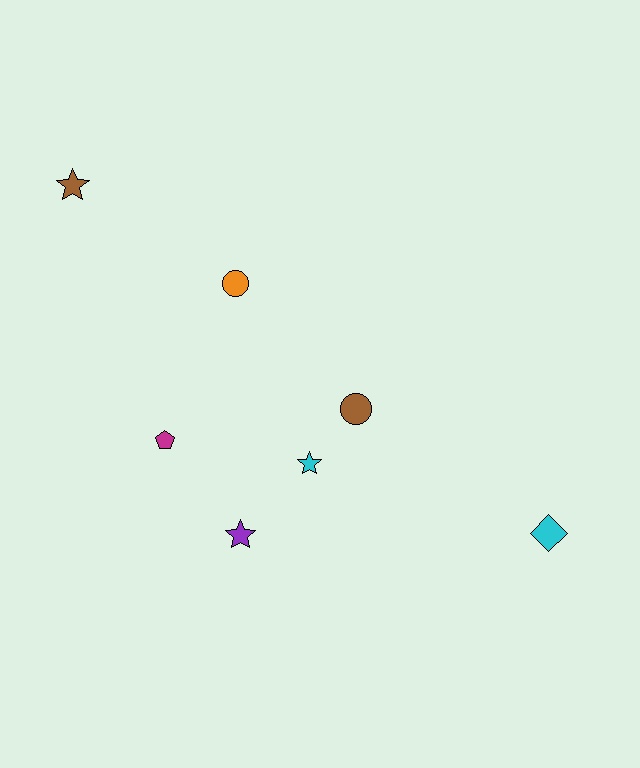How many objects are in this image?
There are 7 objects.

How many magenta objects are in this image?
There is 1 magenta object.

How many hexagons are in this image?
There are no hexagons.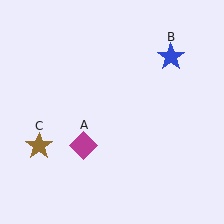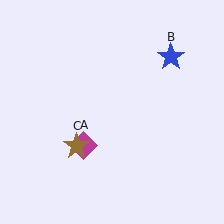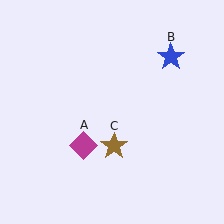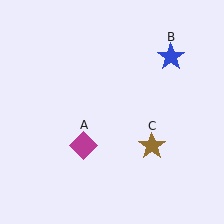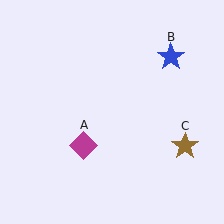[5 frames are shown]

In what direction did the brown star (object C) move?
The brown star (object C) moved right.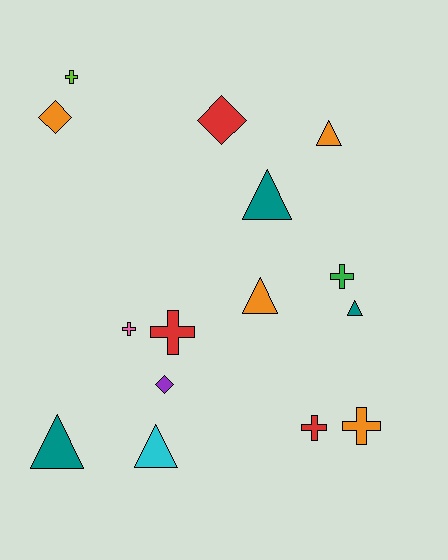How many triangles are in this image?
There are 6 triangles.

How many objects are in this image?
There are 15 objects.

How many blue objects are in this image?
There are no blue objects.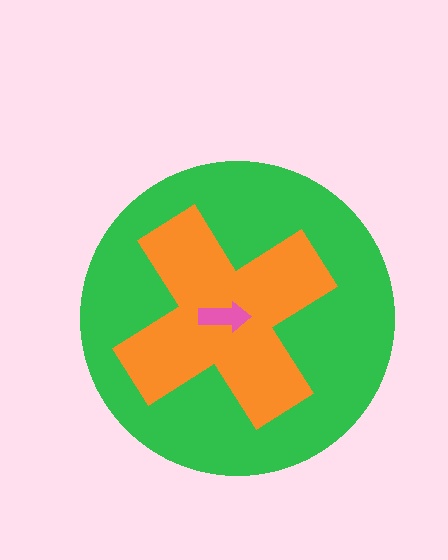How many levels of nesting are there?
3.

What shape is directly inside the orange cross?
The pink arrow.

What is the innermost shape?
The pink arrow.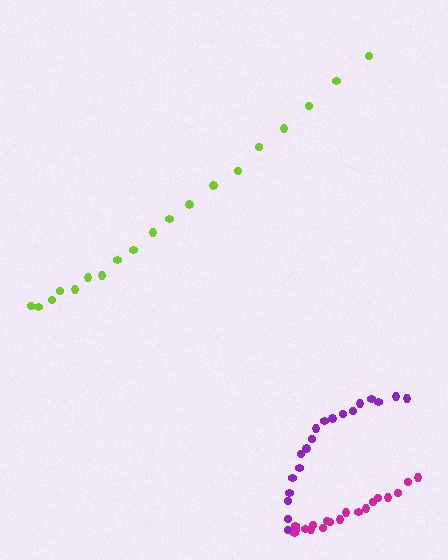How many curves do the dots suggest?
There are 3 distinct paths.